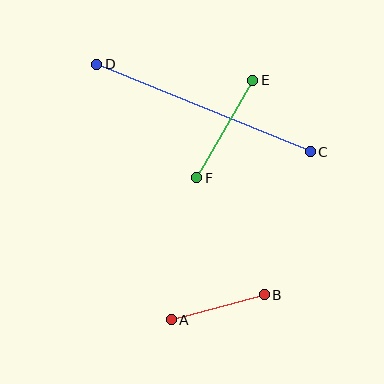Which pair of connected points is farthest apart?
Points C and D are farthest apart.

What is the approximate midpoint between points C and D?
The midpoint is at approximately (204, 108) pixels.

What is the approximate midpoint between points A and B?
The midpoint is at approximately (218, 307) pixels.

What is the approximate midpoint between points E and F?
The midpoint is at approximately (225, 129) pixels.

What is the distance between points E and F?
The distance is approximately 113 pixels.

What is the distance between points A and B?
The distance is approximately 96 pixels.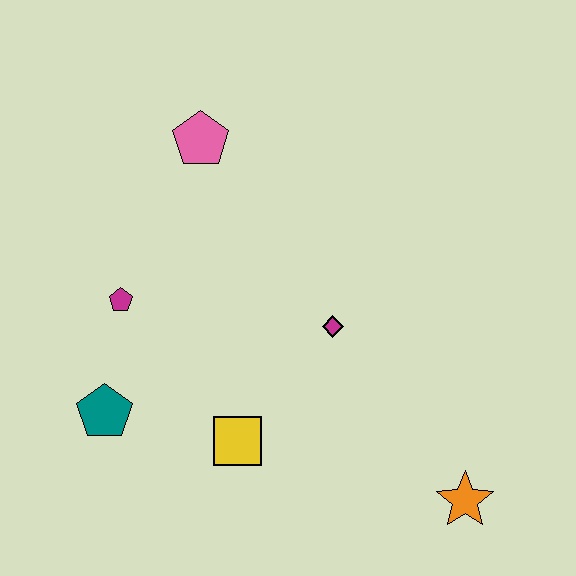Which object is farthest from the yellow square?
The pink pentagon is farthest from the yellow square.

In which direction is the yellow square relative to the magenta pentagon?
The yellow square is below the magenta pentagon.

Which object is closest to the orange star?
The magenta diamond is closest to the orange star.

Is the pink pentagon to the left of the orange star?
Yes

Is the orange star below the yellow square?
Yes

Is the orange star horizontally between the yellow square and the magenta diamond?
No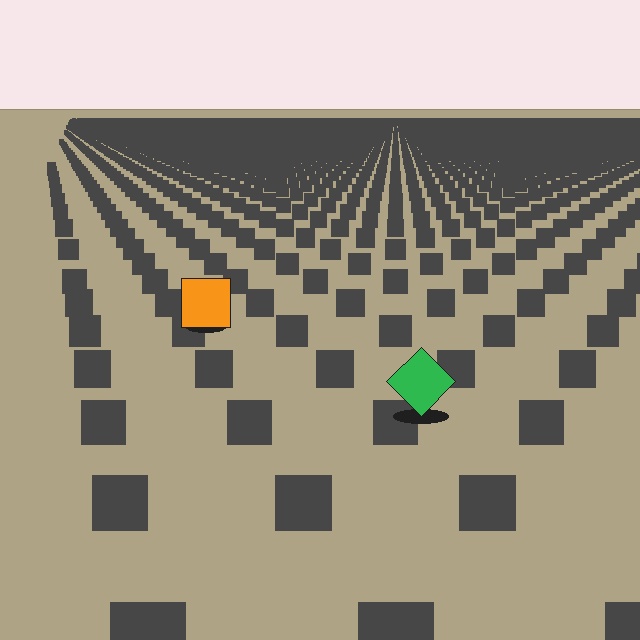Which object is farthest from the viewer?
The orange square is farthest from the viewer. It appears smaller and the ground texture around it is denser.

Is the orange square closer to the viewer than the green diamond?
No. The green diamond is closer — you can tell from the texture gradient: the ground texture is coarser near it.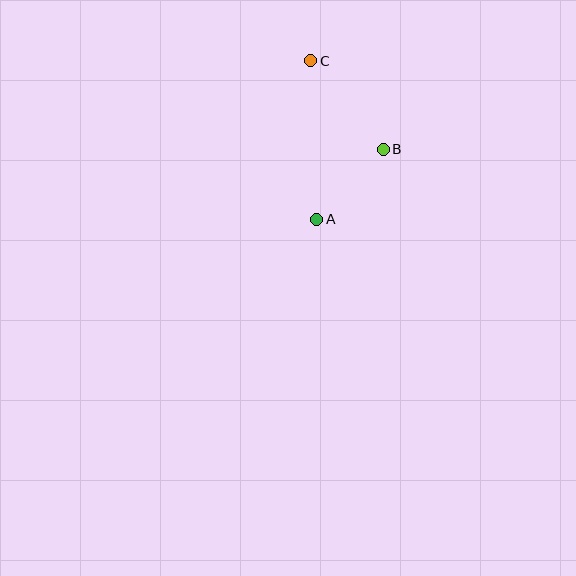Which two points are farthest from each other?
Points A and C are farthest from each other.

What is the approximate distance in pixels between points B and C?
The distance between B and C is approximately 115 pixels.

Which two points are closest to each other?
Points A and B are closest to each other.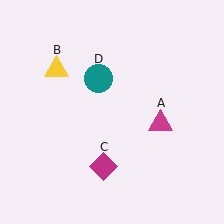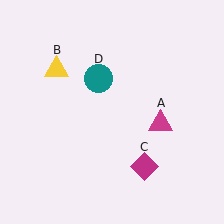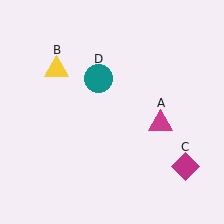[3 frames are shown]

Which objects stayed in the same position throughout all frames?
Magenta triangle (object A) and yellow triangle (object B) and teal circle (object D) remained stationary.